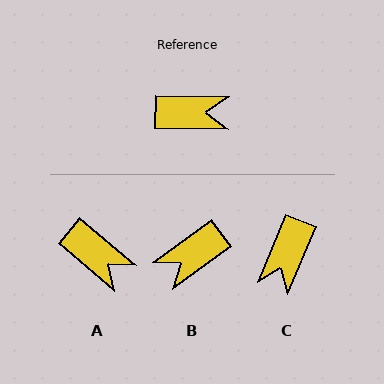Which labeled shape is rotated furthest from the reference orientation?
B, about 143 degrees away.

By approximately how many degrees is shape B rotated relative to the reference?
Approximately 143 degrees clockwise.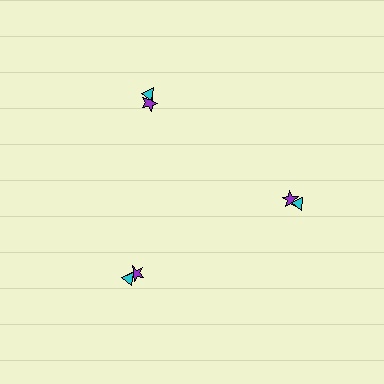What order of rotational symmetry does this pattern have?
This pattern has 3-fold rotational symmetry.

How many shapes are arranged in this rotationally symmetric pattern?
There are 6 shapes, arranged in 3 groups of 2.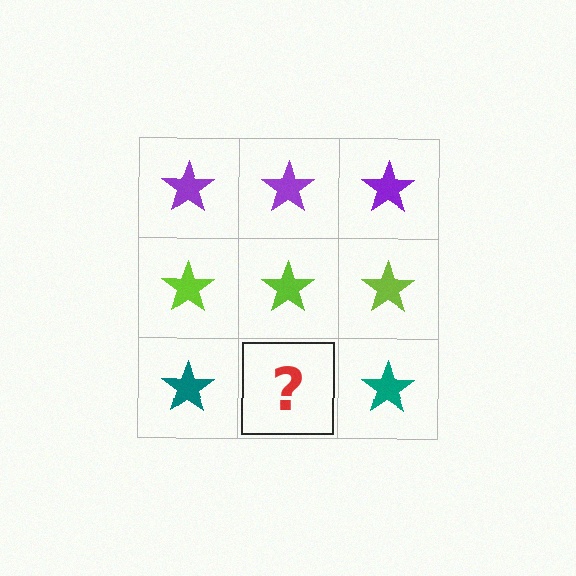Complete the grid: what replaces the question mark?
The question mark should be replaced with a teal star.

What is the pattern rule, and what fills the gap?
The rule is that each row has a consistent color. The gap should be filled with a teal star.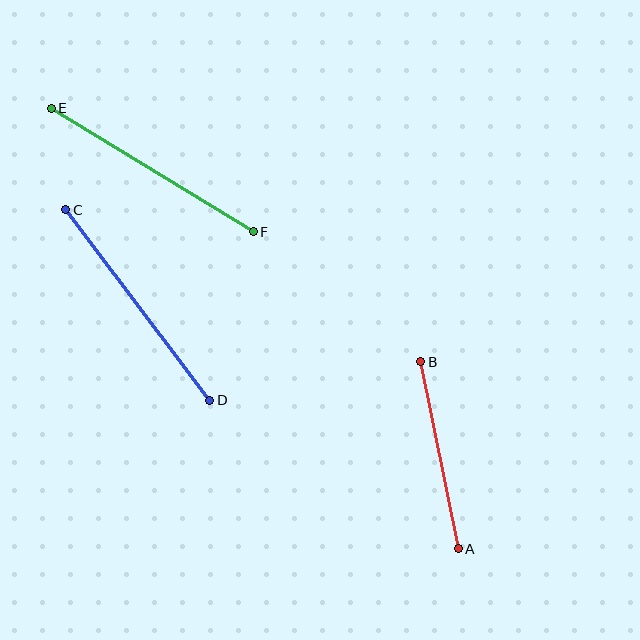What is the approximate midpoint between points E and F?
The midpoint is at approximately (152, 170) pixels.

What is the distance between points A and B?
The distance is approximately 191 pixels.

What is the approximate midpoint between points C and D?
The midpoint is at approximately (138, 305) pixels.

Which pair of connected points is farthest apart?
Points C and D are farthest apart.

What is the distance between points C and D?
The distance is approximately 239 pixels.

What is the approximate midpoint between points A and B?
The midpoint is at approximately (439, 455) pixels.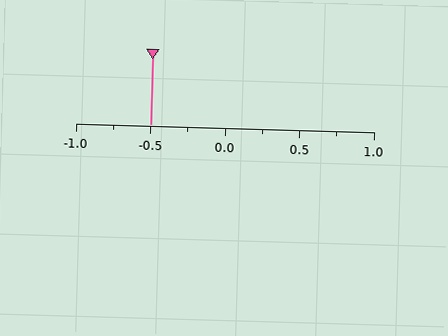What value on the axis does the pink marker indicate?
The marker indicates approximately -0.5.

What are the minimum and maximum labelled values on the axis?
The axis runs from -1.0 to 1.0.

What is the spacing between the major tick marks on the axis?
The major ticks are spaced 0.5 apart.